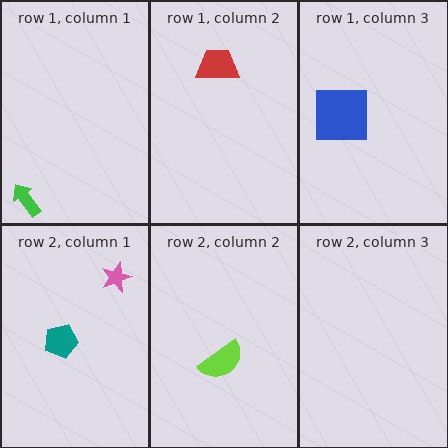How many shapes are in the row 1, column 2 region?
1.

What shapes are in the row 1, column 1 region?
The green arrow.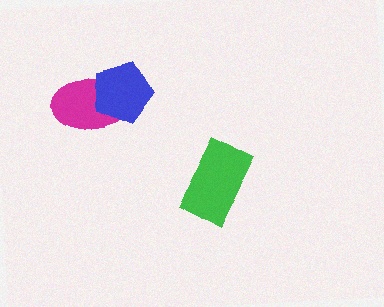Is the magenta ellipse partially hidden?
Yes, it is partially covered by another shape.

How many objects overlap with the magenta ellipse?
1 object overlaps with the magenta ellipse.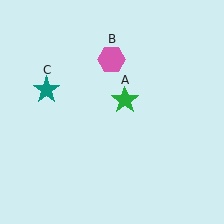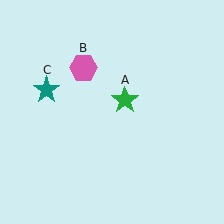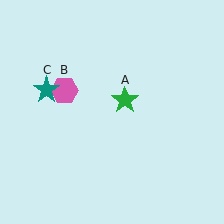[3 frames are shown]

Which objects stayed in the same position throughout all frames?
Green star (object A) and teal star (object C) remained stationary.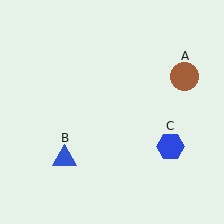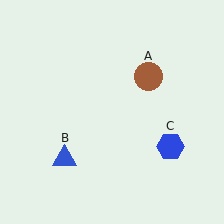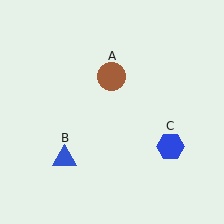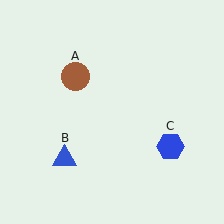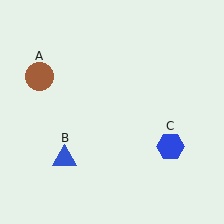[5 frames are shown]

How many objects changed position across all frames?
1 object changed position: brown circle (object A).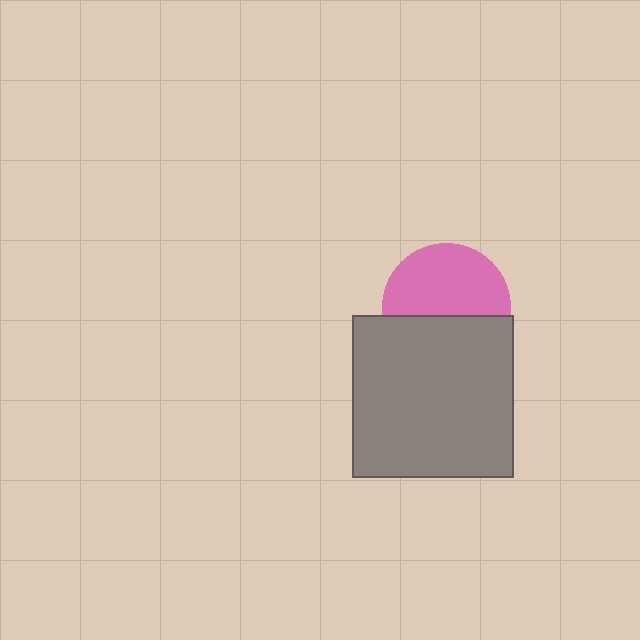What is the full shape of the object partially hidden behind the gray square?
The partially hidden object is a pink circle.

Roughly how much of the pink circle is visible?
About half of it is visible (roughly 58%).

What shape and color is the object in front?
The object in front is a gray square.